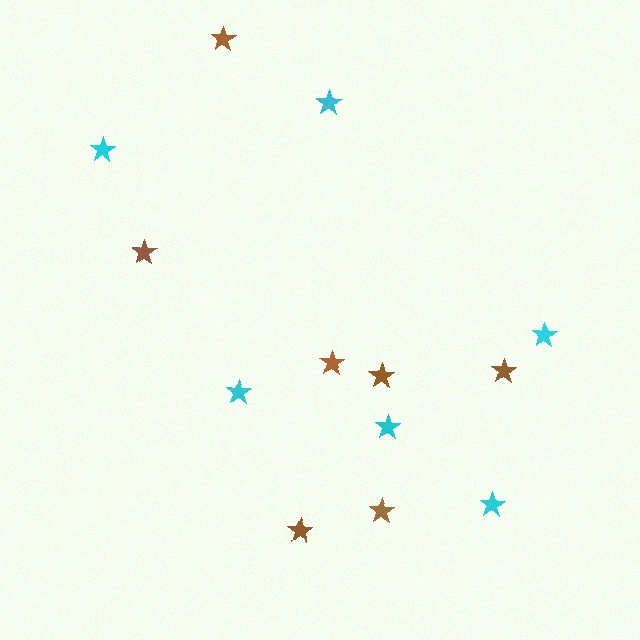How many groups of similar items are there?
There are 2 groups: one group of brown stars (7) and one group of cyan stars (6).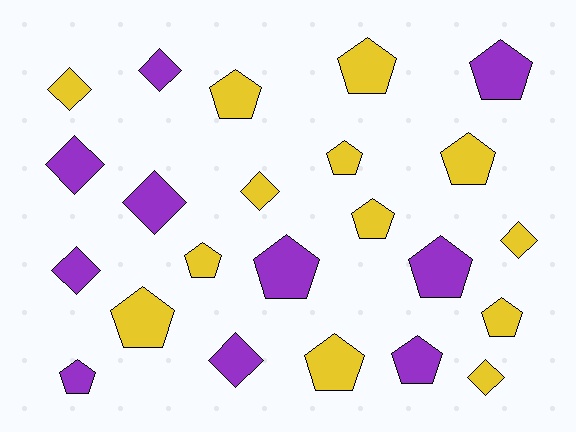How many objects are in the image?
There are 23 objects.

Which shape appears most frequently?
Pentagon, with 14 objects.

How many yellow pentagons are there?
There are 9 yellow pentagons.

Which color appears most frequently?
Yellow, with 13 objects.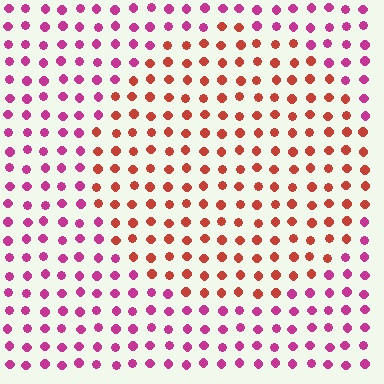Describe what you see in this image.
The image is filled with small magenta elements in a uniform arrangement. A circle-shaped region is visible where the elements are tinted to a slightly different hue, forming a subtle color boundary.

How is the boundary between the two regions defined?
The boundary is defined purely by a slight shift in hue (about 44 degrees). Spacing, size, and orientation are identical on both sides.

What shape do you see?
I see a circle.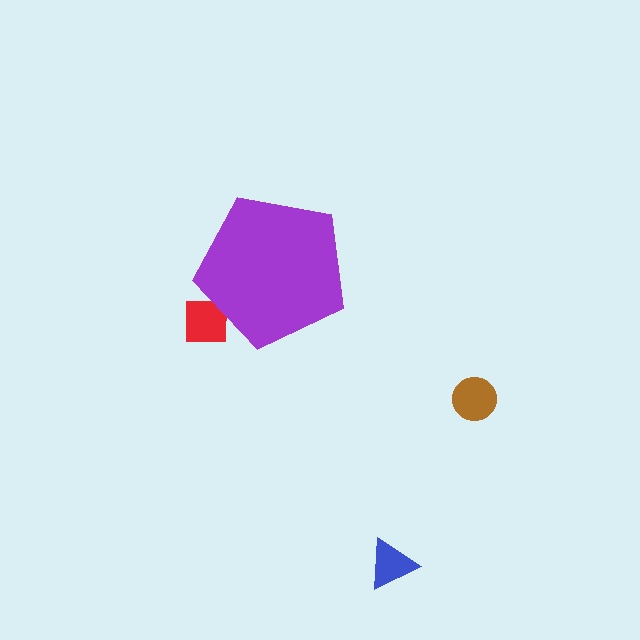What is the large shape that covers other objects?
A purple pentagon.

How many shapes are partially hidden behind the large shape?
1 shape is partially hidden.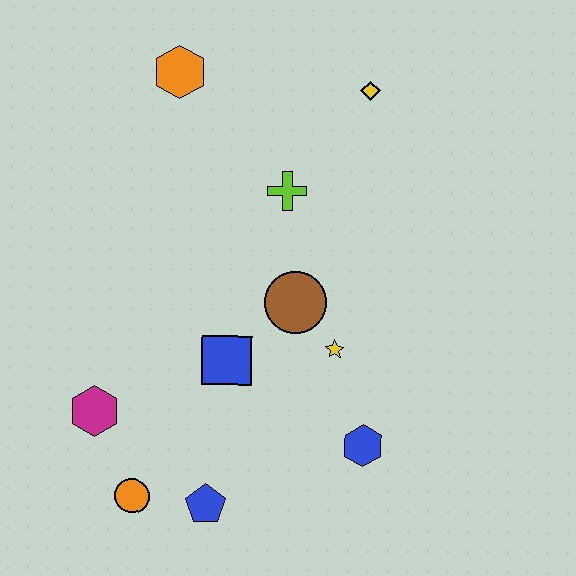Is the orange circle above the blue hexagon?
No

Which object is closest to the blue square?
The brown circle is closest to the blue square.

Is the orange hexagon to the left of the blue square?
Yes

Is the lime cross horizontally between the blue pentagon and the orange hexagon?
No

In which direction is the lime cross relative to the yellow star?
The lime cross is above the yellow star.